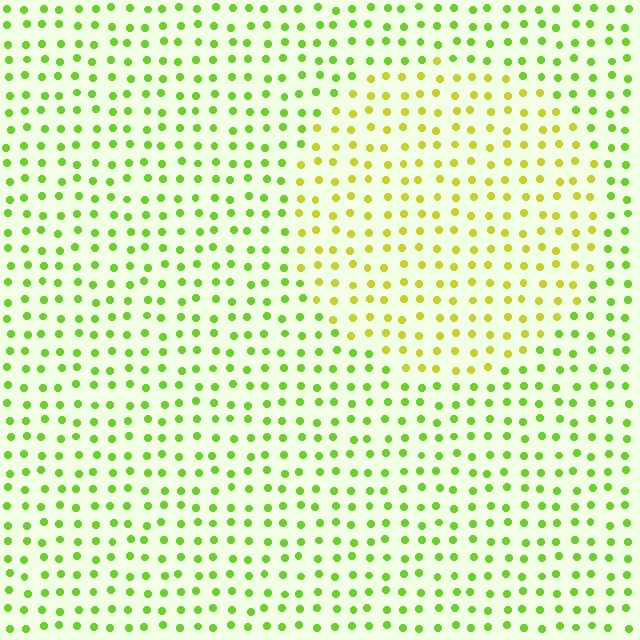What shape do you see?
I see a circle.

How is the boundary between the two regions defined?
The boundary is defined purely by a slight shift in hue (about 34 degrees). Spacing, size, and orientation are identical on both sides.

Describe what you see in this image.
The image is filled with small lime elements in a uniform arrangement. A circle-shaped region is visible where the elements are tinted to a slightly different hue, forming a subtle color boundary.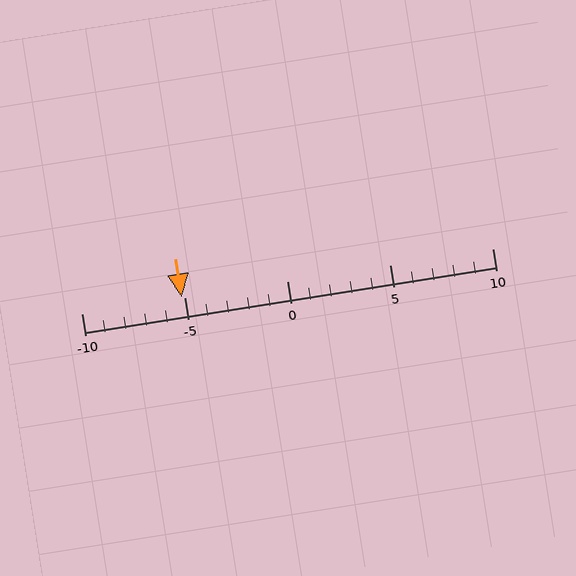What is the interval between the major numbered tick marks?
The major tick marks are spaced 5 units apart.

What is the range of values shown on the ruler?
The ruler shows values from -10 to 10.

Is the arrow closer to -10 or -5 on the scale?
The arrow is closer to -5.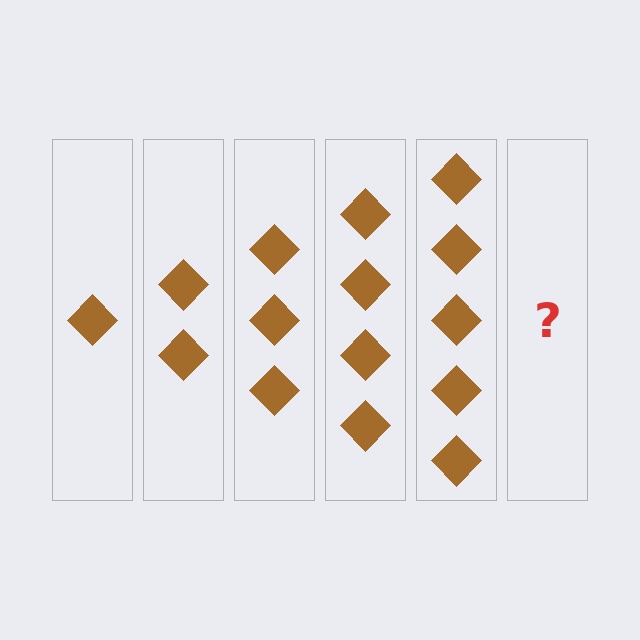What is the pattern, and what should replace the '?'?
The pattern is that each step adds one more diamond. The '?' should be 6 diamonds.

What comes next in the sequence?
The next element should be 6 diamonds.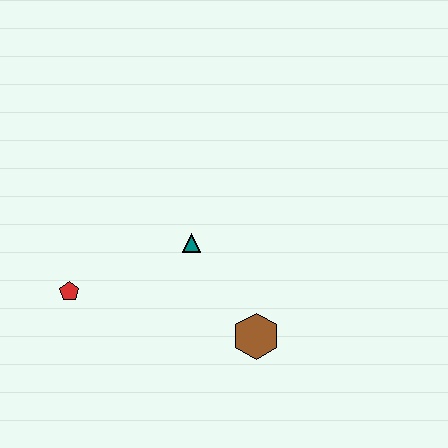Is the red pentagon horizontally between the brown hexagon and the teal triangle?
No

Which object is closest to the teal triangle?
The brown hexagon is closest to the teal triangle.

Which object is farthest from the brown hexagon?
The red pentagon is farthest from the brown hexagon.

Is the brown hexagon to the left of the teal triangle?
No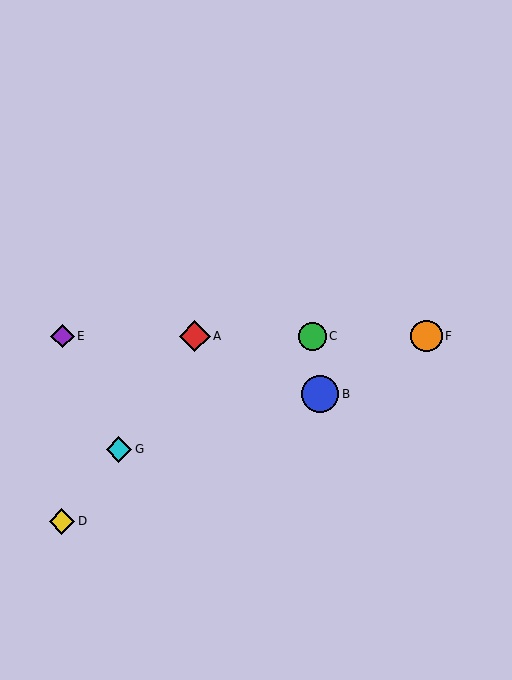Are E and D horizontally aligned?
No, E is at y≈336 and D is at y≈521.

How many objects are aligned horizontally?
4 objects (A, C, E, F) are aligned horizontally.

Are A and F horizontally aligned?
Yes, both are at y≈336.